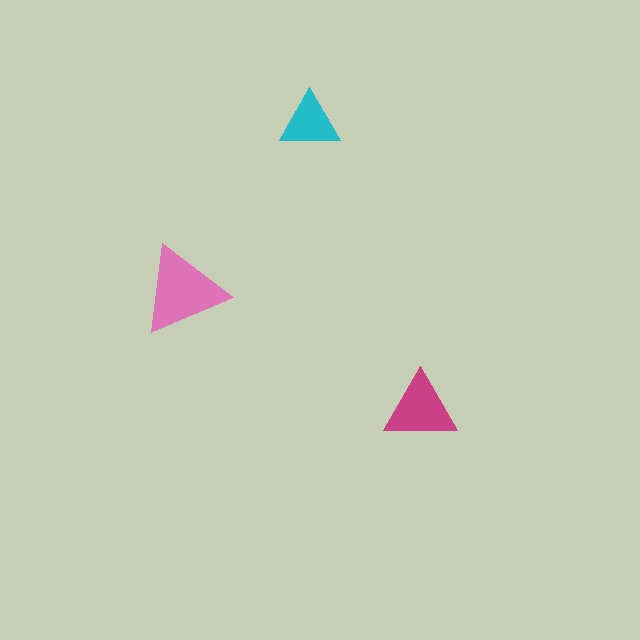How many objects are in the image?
There are 3 objects in the image.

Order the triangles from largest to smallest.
the pink one, the magenta one, the cyan one.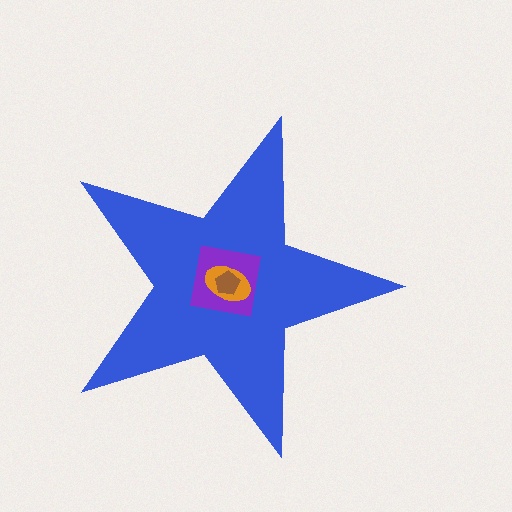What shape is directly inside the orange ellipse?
The brown pentagon.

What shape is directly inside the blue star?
The purple square.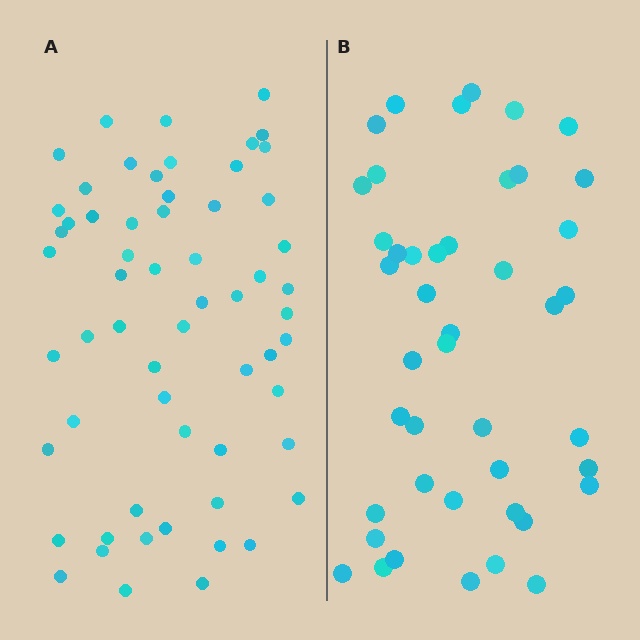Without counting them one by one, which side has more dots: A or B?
Region A (the left region) has more dots.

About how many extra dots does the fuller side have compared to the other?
Region A has approximately 15 more dots than region B.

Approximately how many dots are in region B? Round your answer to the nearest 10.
About 40 dots. (The exact count is 44, which rounds to 40.)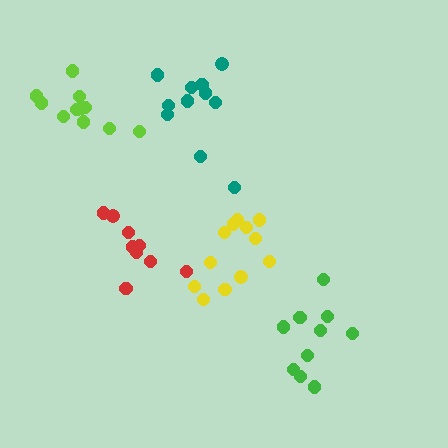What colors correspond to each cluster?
The clusters are colored: yellow, green, red, teal, lime.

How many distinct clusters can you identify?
There are 5 distinct clusters.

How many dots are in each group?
Group 1: 12 dots, Group 2: 10 dots, Group 3: 9 dots, Group 4: 11 dots, Group 5: 11 dots (53 total).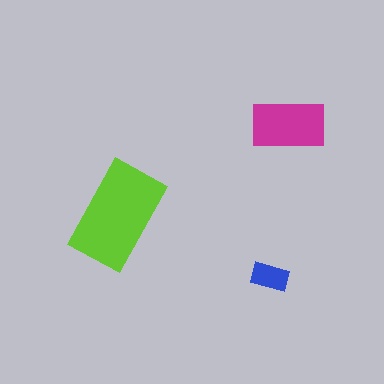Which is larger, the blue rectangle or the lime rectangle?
The lime one.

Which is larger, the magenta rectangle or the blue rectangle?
The magenta one.